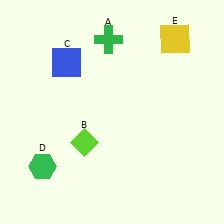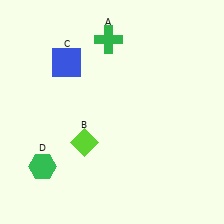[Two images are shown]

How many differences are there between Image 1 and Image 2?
There is 1 difference between the two images.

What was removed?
The yellow square (E) was removed in Image 2.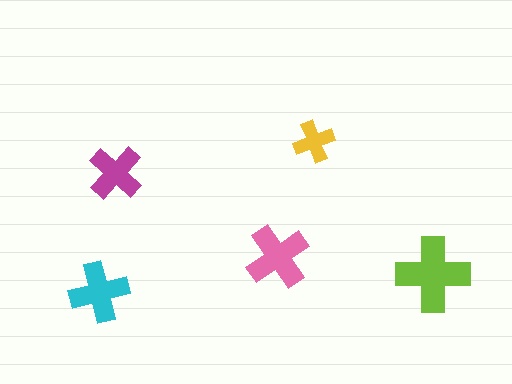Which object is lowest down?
The cyan cross is bottommost.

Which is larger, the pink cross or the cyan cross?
The pink one.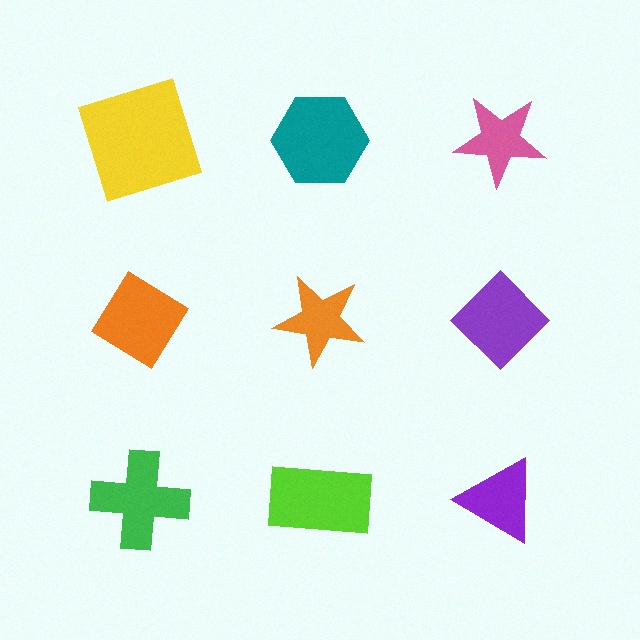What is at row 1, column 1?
A yellow square.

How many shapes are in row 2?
3 shapes.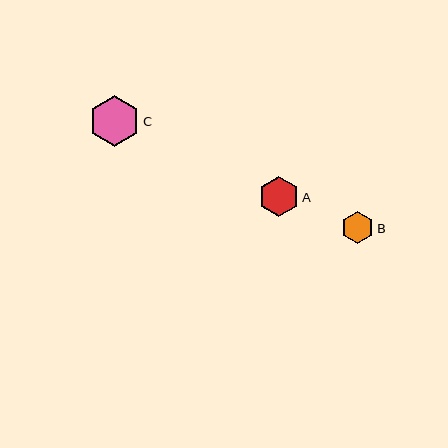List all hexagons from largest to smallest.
From largest to smallest: C, A, B.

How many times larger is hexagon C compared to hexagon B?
Hexagon C is approximately 1.6 times the size of hexagon B.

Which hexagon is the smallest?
Hexagon B is the smallest with a size of approximately 32 pixels.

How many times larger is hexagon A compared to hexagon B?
Hexagon A is approximately 1.3 times the size of hexagon B.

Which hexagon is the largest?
Hexagon C is the largest with a size of approximately 51 pixels.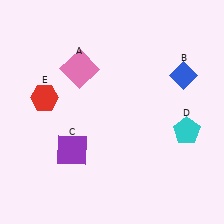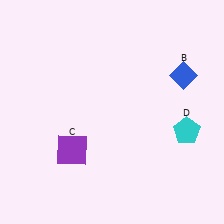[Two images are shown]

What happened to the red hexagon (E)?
The red hexagon (E) was removed in Image 2. It was in the top-left area of Image 1.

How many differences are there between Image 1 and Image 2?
There are 2 differences between the two images.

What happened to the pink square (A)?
The pink square (A) was removed in Image 2. It was in the top-left area of Image 1.